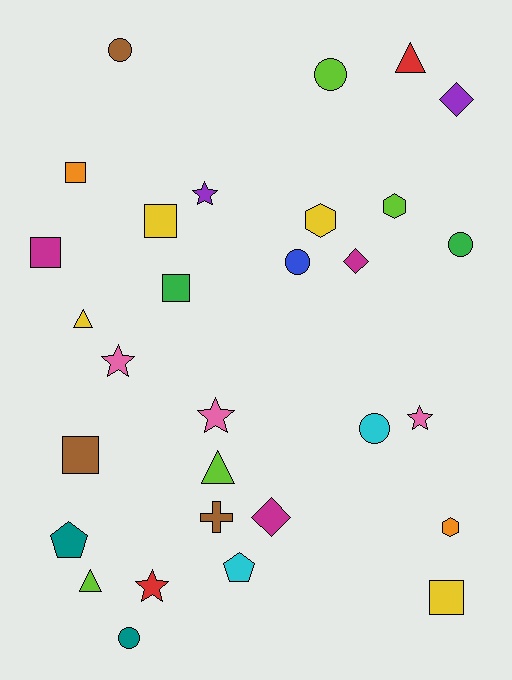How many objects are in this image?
There are 30 objects.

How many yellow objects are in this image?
There are 4 yellow objects.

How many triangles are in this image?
There are 4 triangles.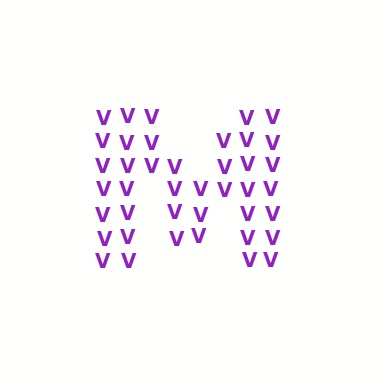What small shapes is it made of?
It is made of small letter V's.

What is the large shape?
The large shape is the letter M.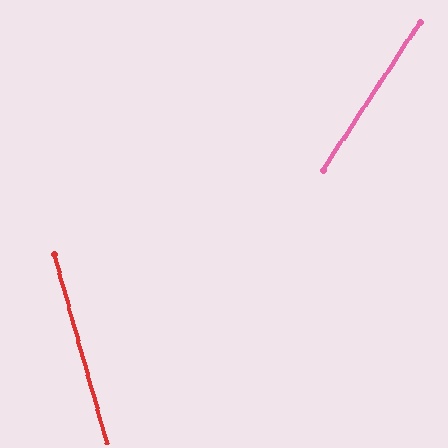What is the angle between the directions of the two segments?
Approximately 49 degrees.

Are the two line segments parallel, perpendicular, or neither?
Neither parallel nor perpendicular — they differ by about 49°.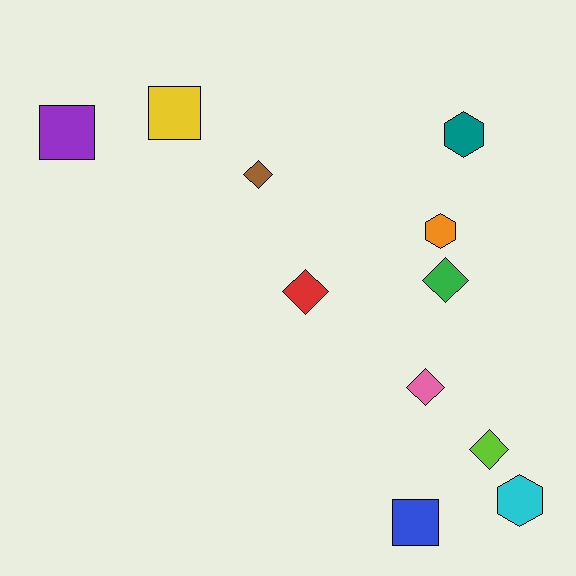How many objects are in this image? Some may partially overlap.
There are 11 objects.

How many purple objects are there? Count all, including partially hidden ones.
There is 1 purple object.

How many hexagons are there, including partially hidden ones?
There are 3 hexagons.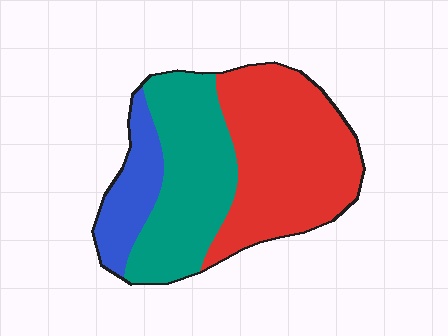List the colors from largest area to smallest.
From largest to smallest: red, teal, blue.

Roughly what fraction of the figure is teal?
Teal takes up about three eighths (3/8) of the figure.